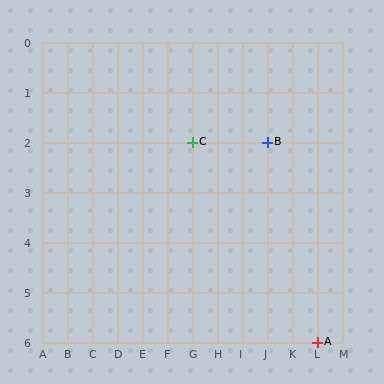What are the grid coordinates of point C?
Point C is at grid coordinates (G, 2).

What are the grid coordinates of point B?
Point B is at grid coordinates (J, 2).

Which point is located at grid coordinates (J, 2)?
Point B is at (J, 2).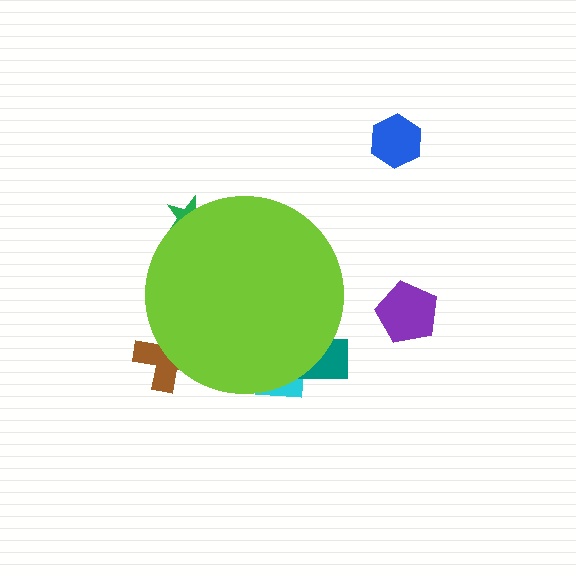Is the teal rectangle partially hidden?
Yes, the teal rectangle is partially hidden behind the lime circle.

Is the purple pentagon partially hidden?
No, the purple pentagon is fully visible.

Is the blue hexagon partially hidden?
No, the blue hexagon is fully visible.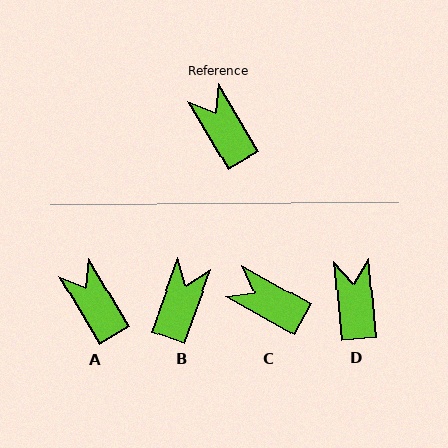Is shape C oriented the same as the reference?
No, it is off by about 31 degrees.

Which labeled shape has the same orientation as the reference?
A.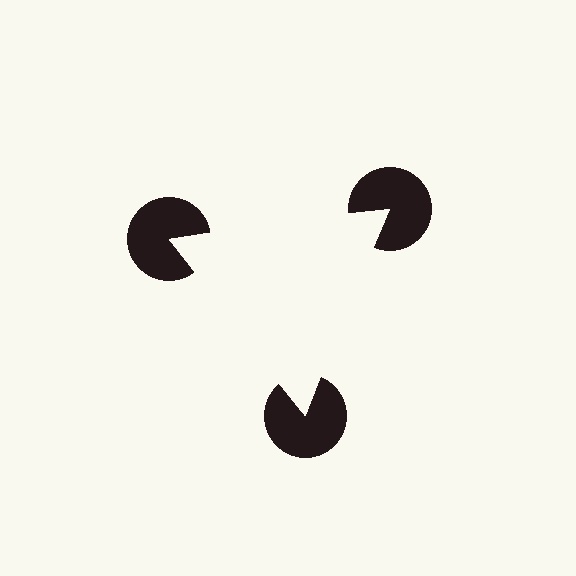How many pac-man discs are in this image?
There are 3 — one at each vertex of the illusory triangle.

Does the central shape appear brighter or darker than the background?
It typically appears slightly brighter than the background, even though no actual brightness change is drawn.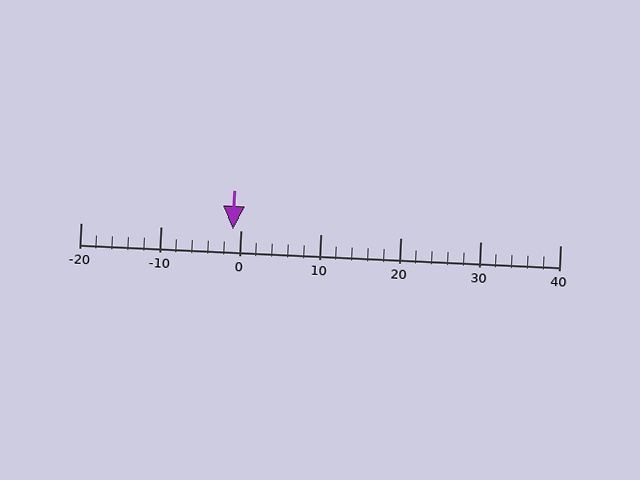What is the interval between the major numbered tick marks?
The major tick marks are spaced 10 units apart.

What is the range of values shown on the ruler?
The ruler shows values from -20 to 40.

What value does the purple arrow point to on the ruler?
The purple arrow points to approximately -1.